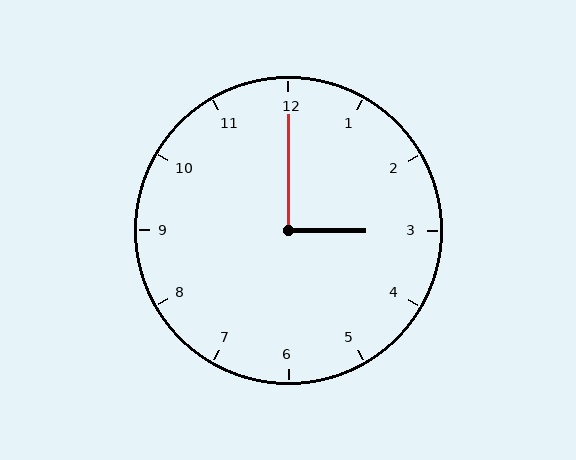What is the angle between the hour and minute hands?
Approximately 90 degrees.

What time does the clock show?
3:00.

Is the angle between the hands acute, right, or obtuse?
It is right.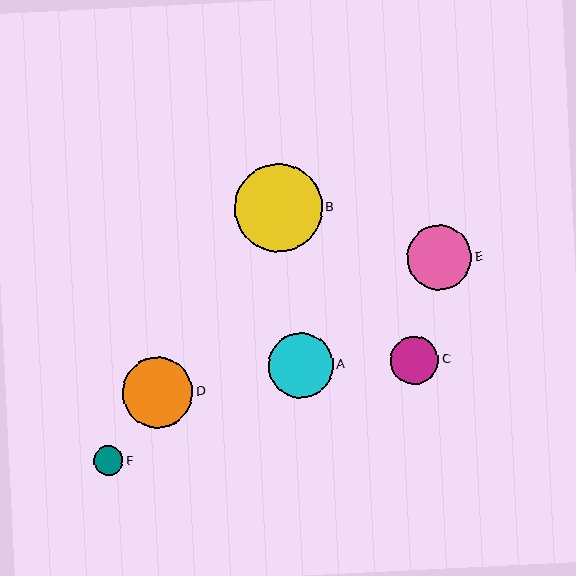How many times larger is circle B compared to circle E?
Circle B is approximately 1.4 times the size of circle E.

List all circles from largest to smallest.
From largest to smallest: B, D, A, E, C, F.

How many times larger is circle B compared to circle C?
Circle B is approximately 1.8 times the size of circle C.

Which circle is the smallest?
Circle F is the smallest with a size of approximately 30 pixels.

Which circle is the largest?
Circle B is the largest with a size of approximately 88 pixels.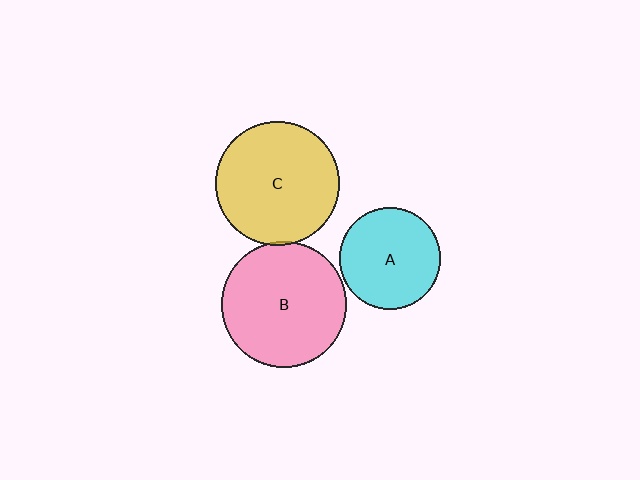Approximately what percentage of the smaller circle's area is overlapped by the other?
Approximately 5%.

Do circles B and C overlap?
Yes.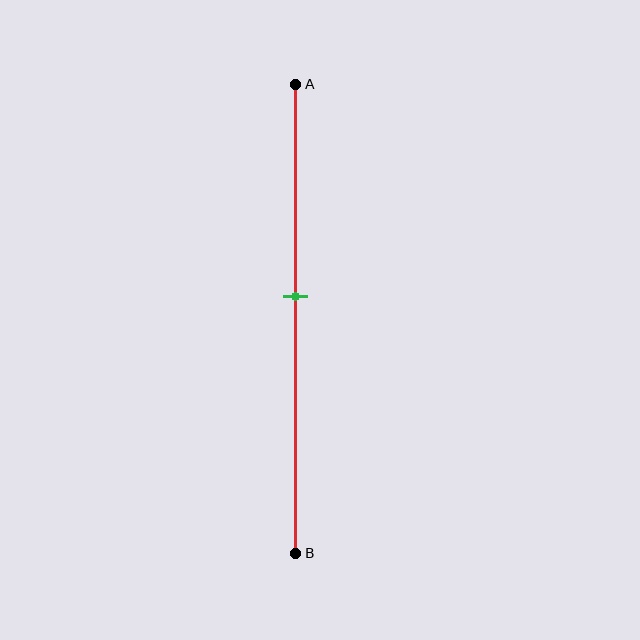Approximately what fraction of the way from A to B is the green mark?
The green mark is approximately 45% of the way from A to B.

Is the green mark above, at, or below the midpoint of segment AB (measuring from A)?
The green mark is above the midpoint of segment AB.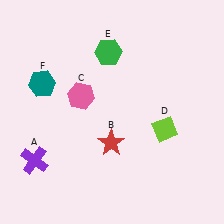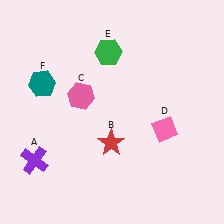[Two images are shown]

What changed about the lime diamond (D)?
In Image 1, D is lime. In Image 2, it changed to pink.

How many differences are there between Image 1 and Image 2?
There is 1 difference between the two images.